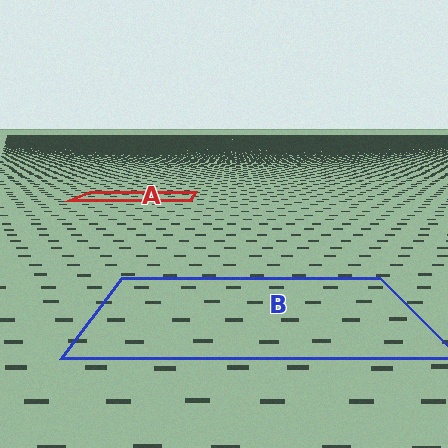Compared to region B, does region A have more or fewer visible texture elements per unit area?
Region A has more texture elements per unit area — they are packed more densely because it is farther away.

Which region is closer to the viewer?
Region B is closer. The texture elements there are larger and more spread out.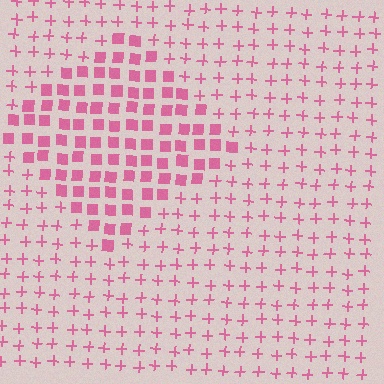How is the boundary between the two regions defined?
The boundary is defined by a change in element shape: squares inside vs. plus signs outside. All elements share the same color and spacing.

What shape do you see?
I see a diamond.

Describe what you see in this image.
The image is filled with small pink elements arranged in a uniform grid. A diamond-shaped region contains squares, while the surrounding area contains plus signs. The boundary is defined purely by the change in element shape.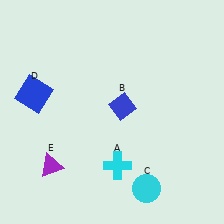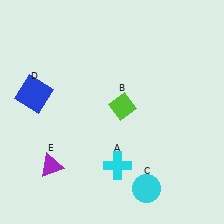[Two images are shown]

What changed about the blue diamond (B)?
In Image 1, B is blue. In Image 2, it changed to lime.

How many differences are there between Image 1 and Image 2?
There is 1 difference between the two images.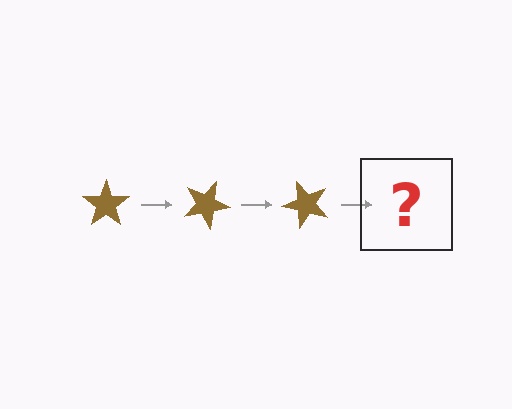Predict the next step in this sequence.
The next step is a brown star rotated 75 degrees.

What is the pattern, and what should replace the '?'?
The pattern is that the star rotates 25 degrees each step. The '?' should be a brown star rotated 75 degrees.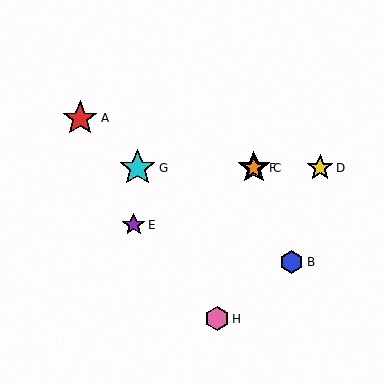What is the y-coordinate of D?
Object D is at y≈168.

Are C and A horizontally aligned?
No, C is at y≈168 and A is at y≈118.